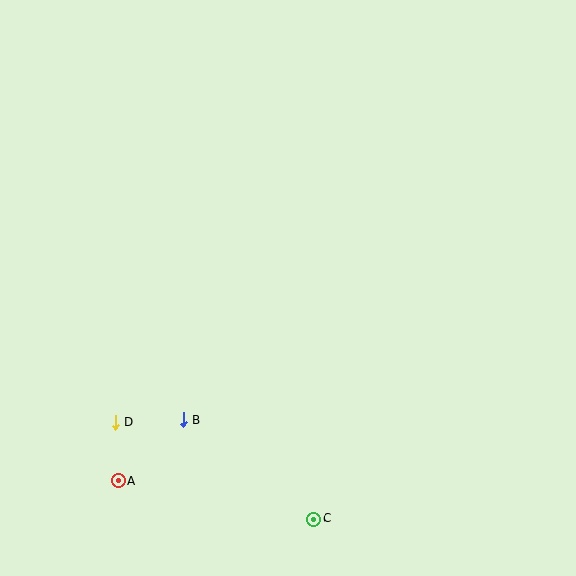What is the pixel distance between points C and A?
The distance between C and A is 200 pixels.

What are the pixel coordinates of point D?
Point D is at (115, 423).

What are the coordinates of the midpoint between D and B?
The midpoint between D and B is at (149, 422).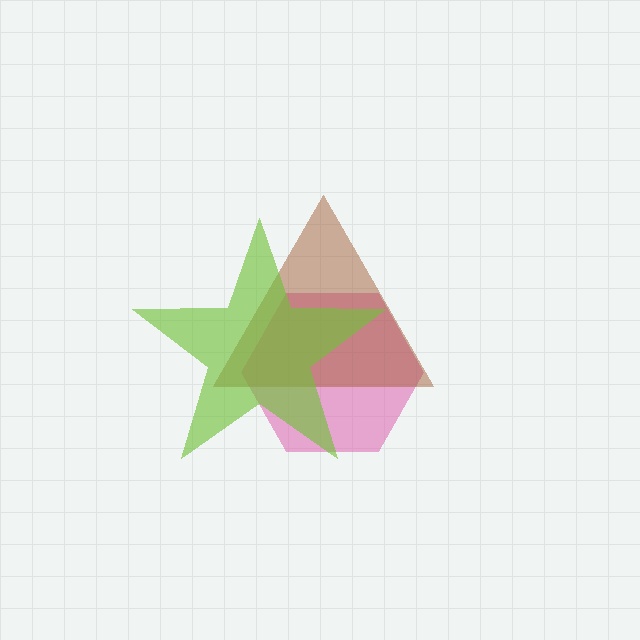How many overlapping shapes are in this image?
There are 3 overlapping shapes in the image.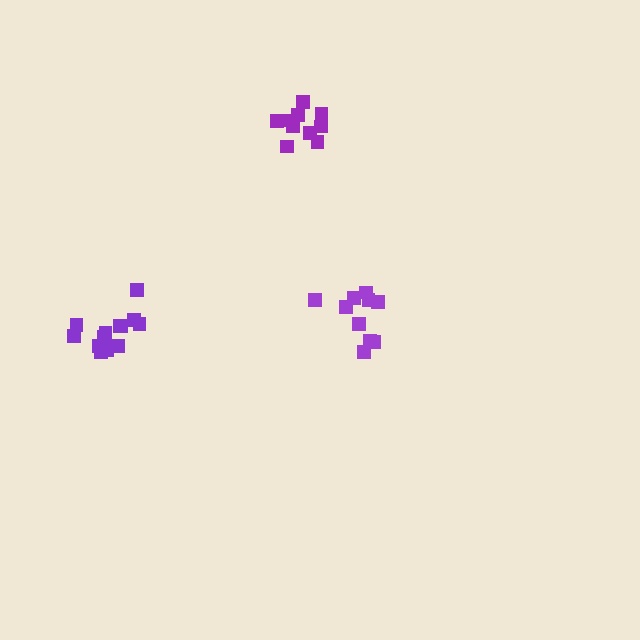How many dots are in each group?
Group 1: 10 dots, Group 2: 10 dots, Group 3: 13 dots (33 total).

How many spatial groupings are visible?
There are 3 spatial groupings.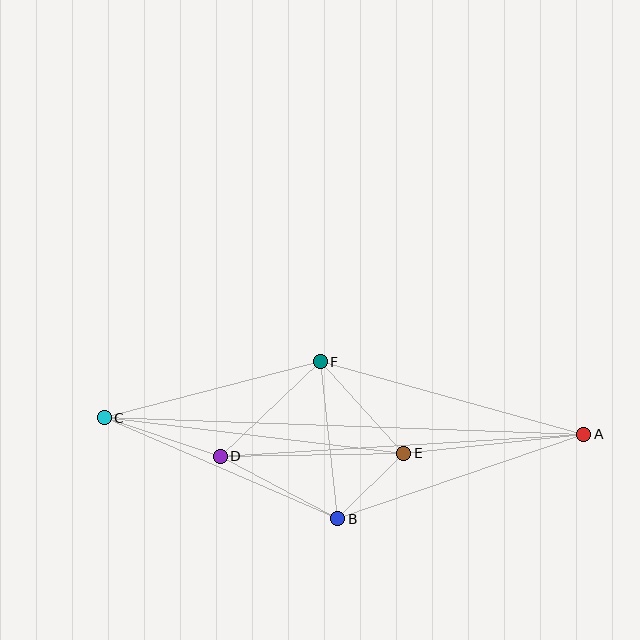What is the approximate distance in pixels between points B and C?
The distance between B and C is approximately 254 pixels.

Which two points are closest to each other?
Points B and E are closest to each other.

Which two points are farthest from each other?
Points A and C are farthest from each other.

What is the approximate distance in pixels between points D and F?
The distance between D and F is approximately 138 pixels.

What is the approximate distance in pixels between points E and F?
The distance between E and F is approximately 124 pixels.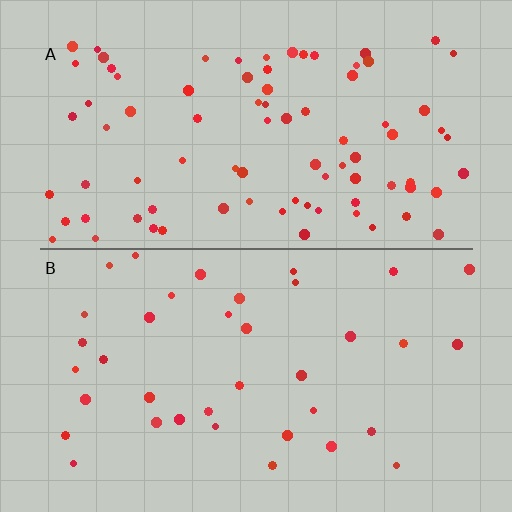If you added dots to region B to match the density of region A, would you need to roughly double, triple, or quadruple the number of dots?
Approximately double.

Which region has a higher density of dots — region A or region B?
A (the top).